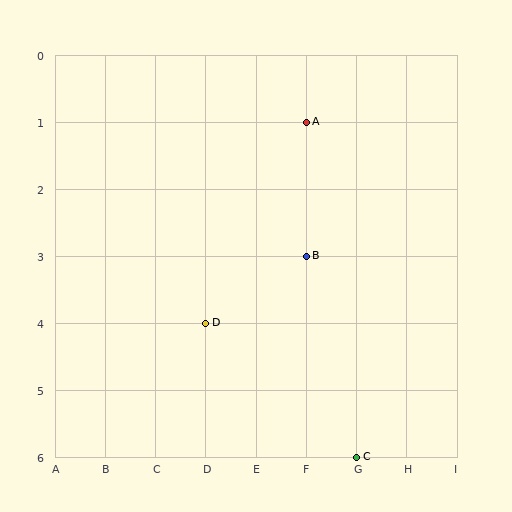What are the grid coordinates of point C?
Point C is at grid coordinates (G, 6).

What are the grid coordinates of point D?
Point D is at grid coordinates (D, 4).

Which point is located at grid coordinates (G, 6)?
Point C is at (G, 6).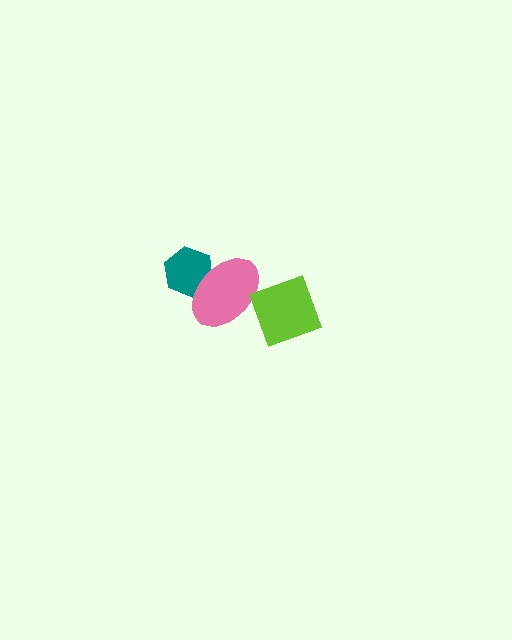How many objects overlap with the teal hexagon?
1 object overlaps with the teal hexagon.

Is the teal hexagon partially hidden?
Yes, it is partially covered by another shape.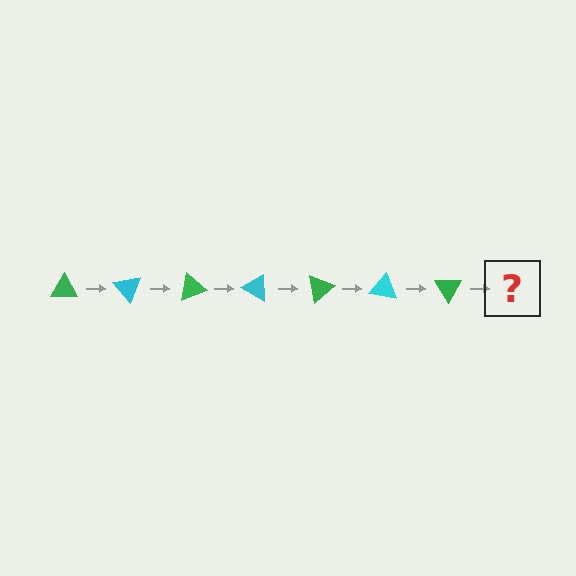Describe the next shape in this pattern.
It should be a cyan triangle, rotated 350 degrees from the start.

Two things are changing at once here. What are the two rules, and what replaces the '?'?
The two rules are that it rotates 50 degrees each step and the color cycles through green and cyan. The '?' should be a cyan triangle, rotated 350 degrees from the start.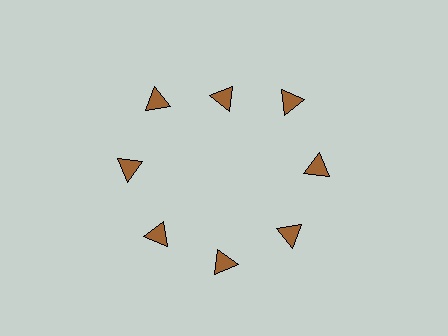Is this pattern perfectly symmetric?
No. The 8 brown triangles are arranged in a ring, but one element near the 12 o'clock position is pulled inward toward the center, breaking the 8-fold rotational symmetry.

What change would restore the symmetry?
The symmetry would be restored by moving it outward, back onto the ring so that all 8 triangles sit at equal angles and equal distance from the center.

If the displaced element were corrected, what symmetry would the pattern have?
It would have 8-fold rotational symmetry — the pattern would map onto itself every 45 degrees.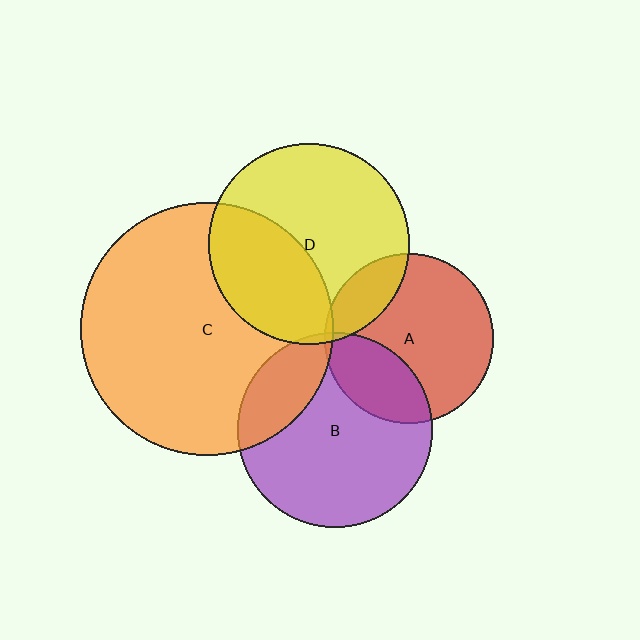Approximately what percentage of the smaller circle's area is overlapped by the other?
Approximately 25%.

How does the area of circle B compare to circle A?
Approximately 1.3 times.